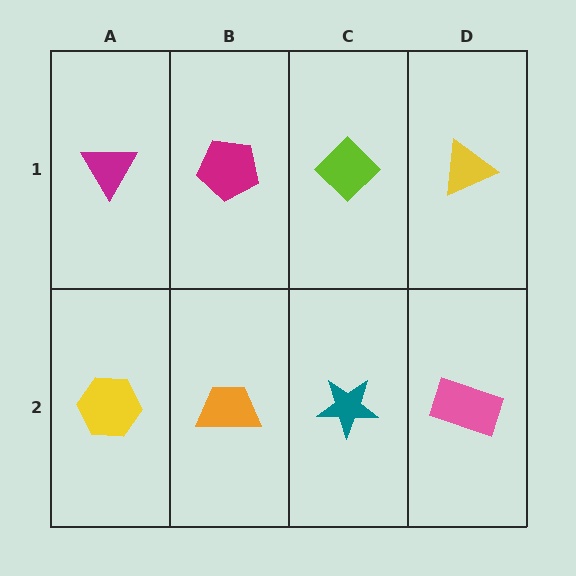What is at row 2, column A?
A yellow hexagon.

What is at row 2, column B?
An orange trapezoid.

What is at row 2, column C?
A teal star.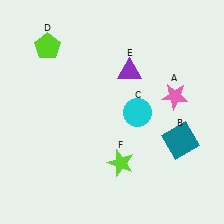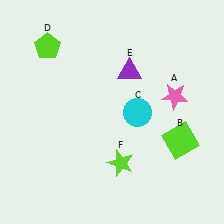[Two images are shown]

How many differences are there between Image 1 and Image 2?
There is 1 difference between the two images.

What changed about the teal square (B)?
In Image 1, B is teal. In Image 2, it changed to lime.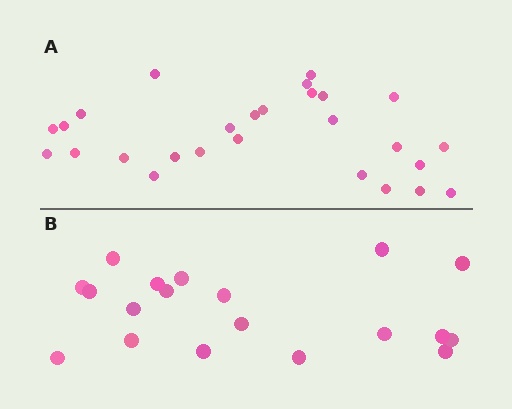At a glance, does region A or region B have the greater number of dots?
Region A (the top region) has more dots.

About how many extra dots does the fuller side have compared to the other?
Region A has roughly 8 or so more dots than region B.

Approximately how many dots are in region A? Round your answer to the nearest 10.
About 30 dots. (The exact count is 27, which rounds to 30.)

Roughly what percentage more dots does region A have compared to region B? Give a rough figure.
About 40% more.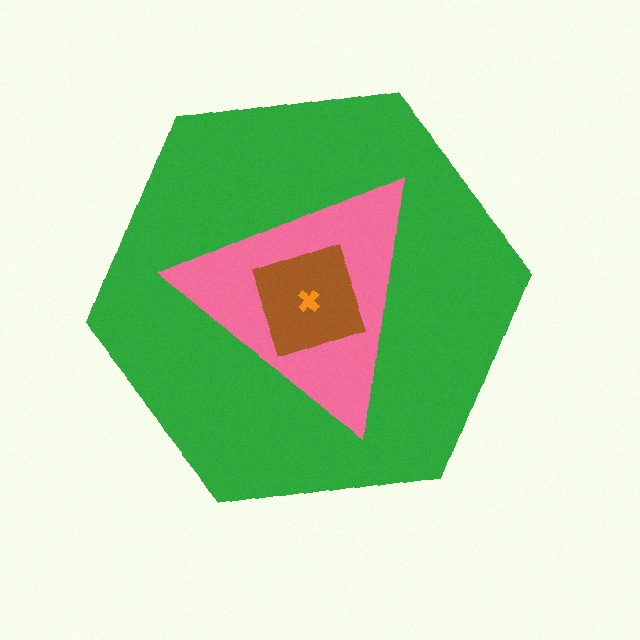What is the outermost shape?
The green hexagon.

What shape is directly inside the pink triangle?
The brown square.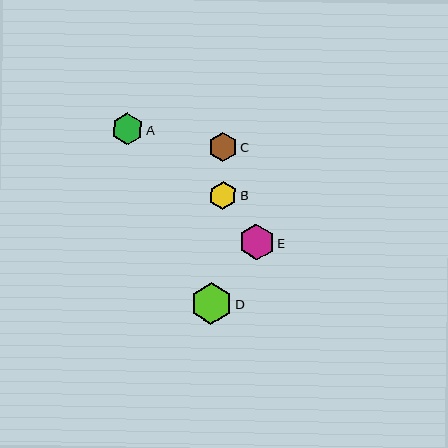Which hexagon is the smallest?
Hexagon B is the smallest with a size of approximately 28 pixels.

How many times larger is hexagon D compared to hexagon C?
Hexagon D is approximately 1.4 times the size of hexagon C.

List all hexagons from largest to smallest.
From largest to smallest: D, E, A, C, B.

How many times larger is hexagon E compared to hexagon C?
Hexagon E is approximately 1.2 times the size of hexagon C.